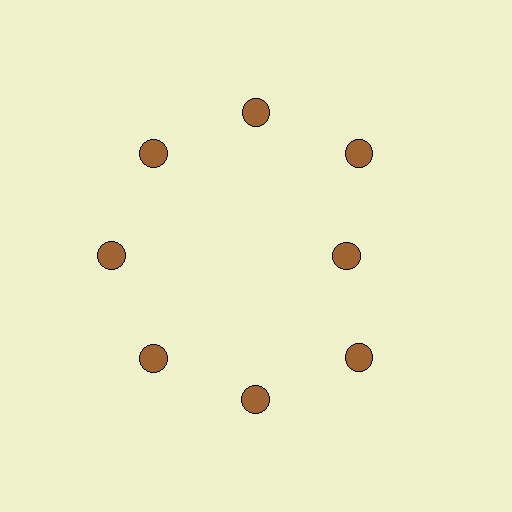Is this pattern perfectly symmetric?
No. The 8 brown circles are arranged in a ring, but one element near the 3 o'clock position is pulled inward toward the center, breaking the 8-fold rotational symmetry.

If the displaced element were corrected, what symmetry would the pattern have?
It would have 8-fold rotational symmetry — the pattern would map onto itself every 45 degrees.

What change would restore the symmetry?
The symmetry would be restored by moving it outward, back onto the ring so that all 8 circles sit at equal angles and equal distance from the center.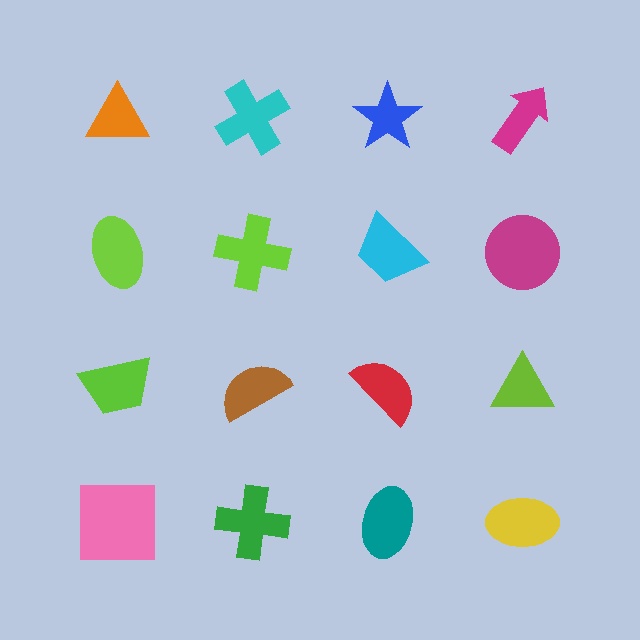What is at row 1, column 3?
A blue star.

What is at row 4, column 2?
A green cross.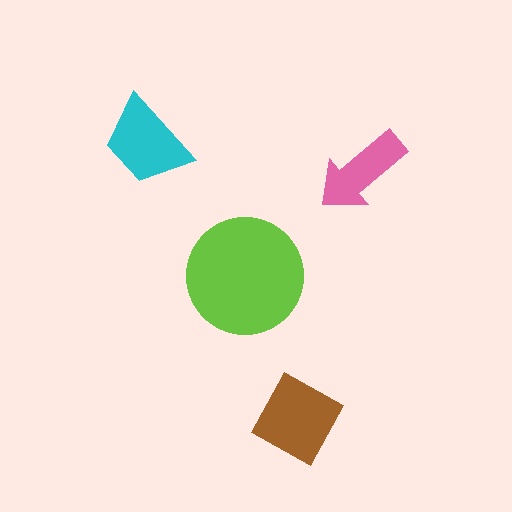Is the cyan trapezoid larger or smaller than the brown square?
Smaller.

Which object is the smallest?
The pink arrow.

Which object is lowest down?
The brown square is bottommost.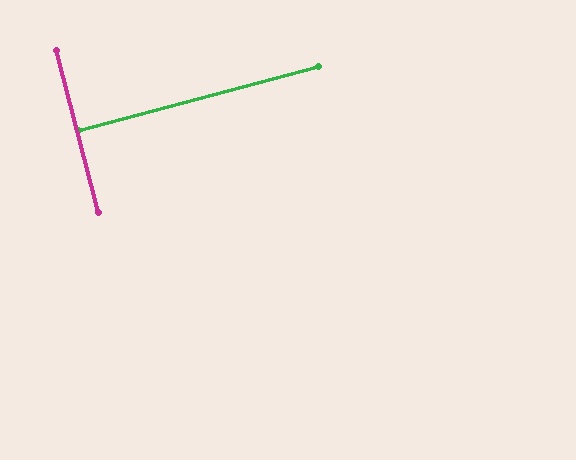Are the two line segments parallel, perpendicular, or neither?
Perpendicular — they meet at approximately 90°.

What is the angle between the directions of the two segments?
Approximately 90 degrees.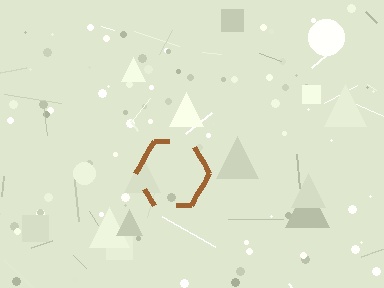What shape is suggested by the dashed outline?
The dashed outline suggests a hexagon.